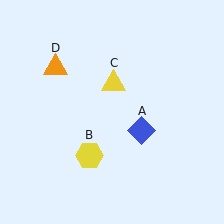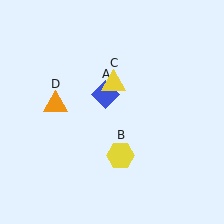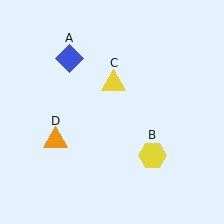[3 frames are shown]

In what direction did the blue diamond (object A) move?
The blue diamond (object A) moved up and to the left.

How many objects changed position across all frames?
3 objects changed position: blue diamond (object A), yellow hexagon (object B), orange triangle (object D).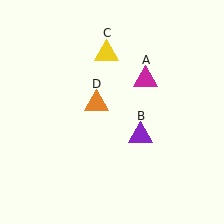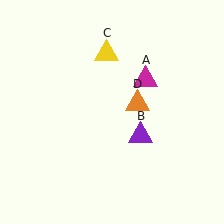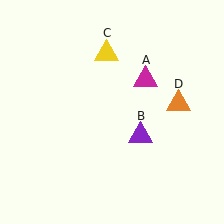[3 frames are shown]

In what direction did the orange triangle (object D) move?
The orange triangle (object D) moved right.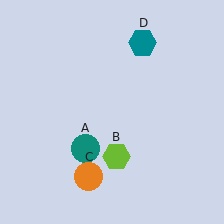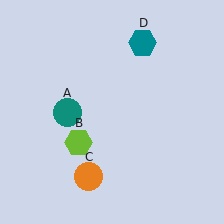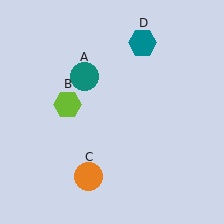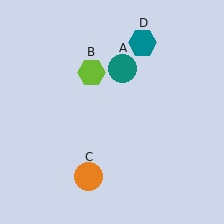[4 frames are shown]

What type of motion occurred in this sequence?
The teal circle (object A), lime hexagon (object B) rotated clockwise around the center of the scene.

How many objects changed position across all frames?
2 objects changed position: teal circle (object A), lime hexagon (object B).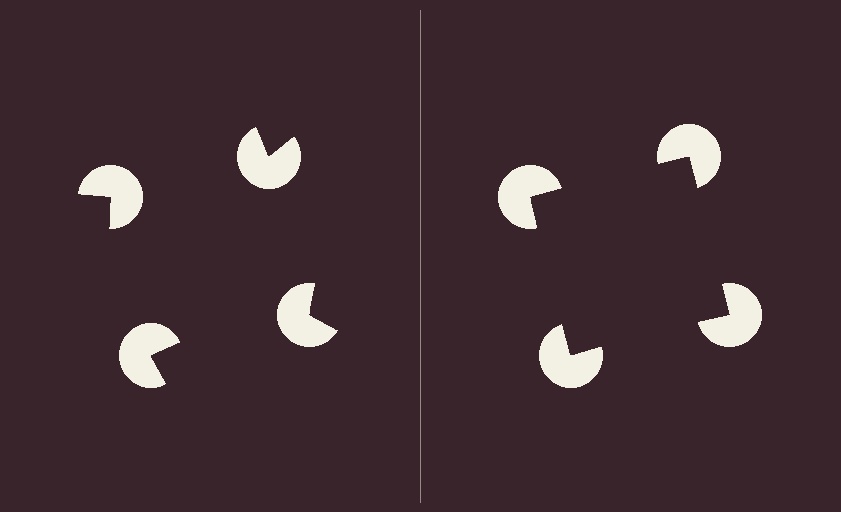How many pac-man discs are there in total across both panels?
8 — 4 on each side.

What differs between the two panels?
The pac-man discs are positioned identically on both sides; only the wedge orientations differ. On the right they align to a square; on the left they are misaligned.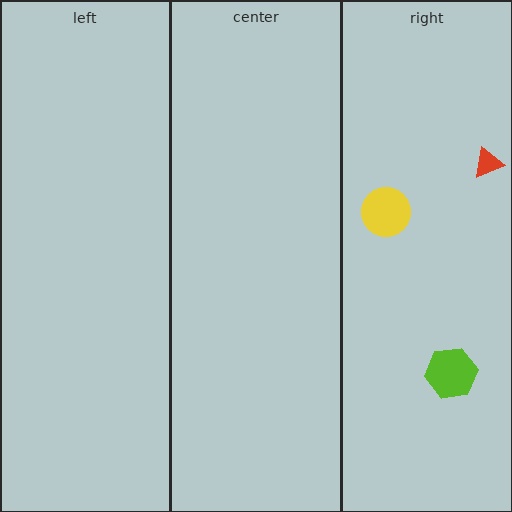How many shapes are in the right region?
3.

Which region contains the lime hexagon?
The right region.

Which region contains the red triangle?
The right region.